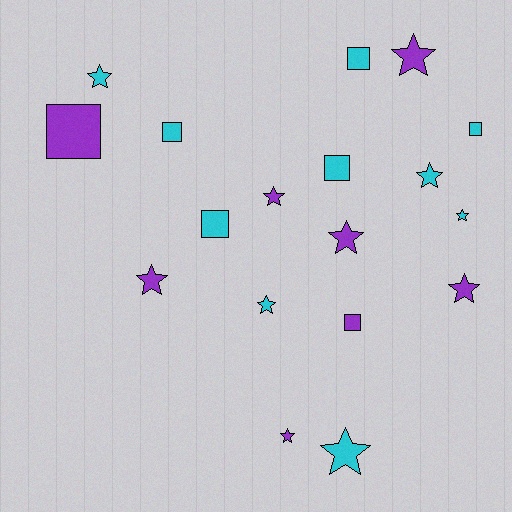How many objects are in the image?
There are 18 objects.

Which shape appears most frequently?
Star, with 11 objects.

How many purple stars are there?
There are 6 purple stars.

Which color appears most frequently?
Cyan, with 10 objects.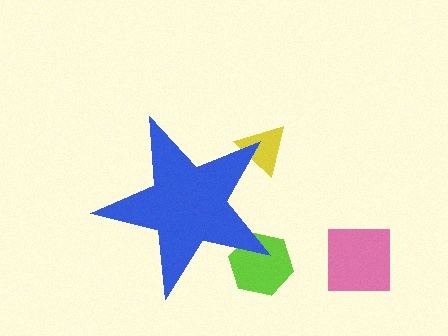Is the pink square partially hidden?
No, the pink square is fully visible.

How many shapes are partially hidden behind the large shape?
2 shapes are partially hidden.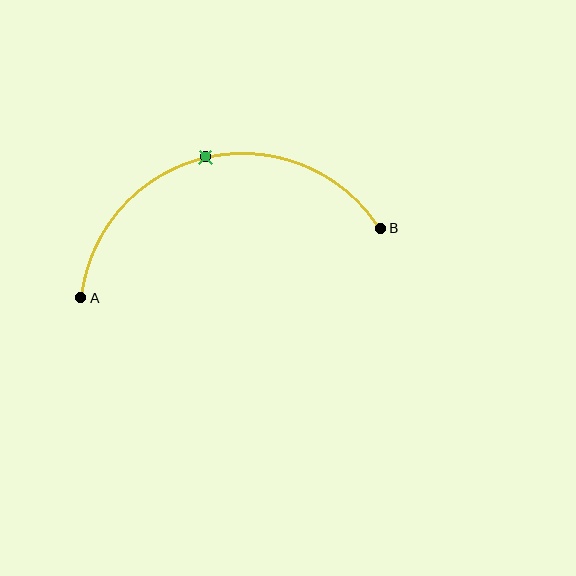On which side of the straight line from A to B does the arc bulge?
The arc bulges above the straight line connecting A and B.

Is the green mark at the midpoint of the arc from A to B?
Yes. The green mark lies on the arc at equal arc-length from both A and B — it is the arc midpoint.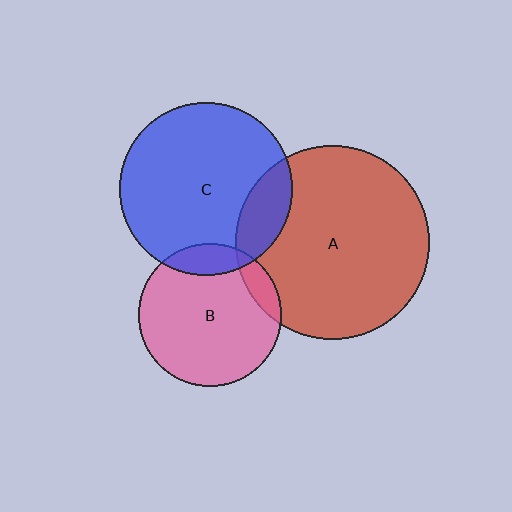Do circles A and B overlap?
Yes.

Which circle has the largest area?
Circle A (red).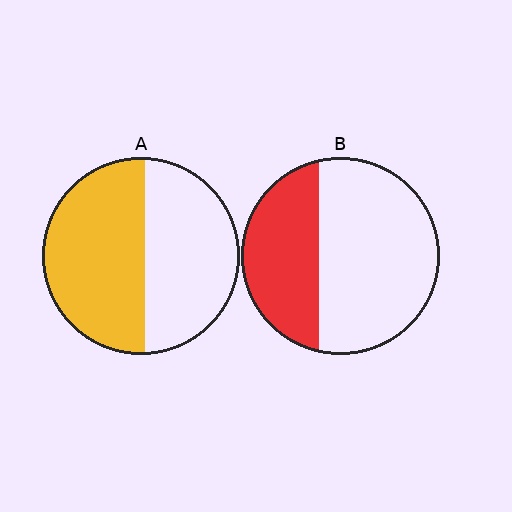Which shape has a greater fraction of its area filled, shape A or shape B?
Shape A.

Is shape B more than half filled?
No.